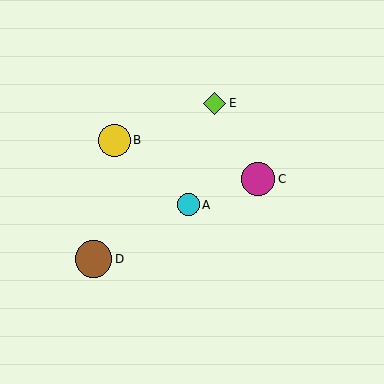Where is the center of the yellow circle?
The center of the yellow circle is at (115, 140).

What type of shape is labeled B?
Shape B is a yellow circle.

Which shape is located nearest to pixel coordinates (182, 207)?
The cyan circle (labeled A) at (188, 205) is nearest to that location.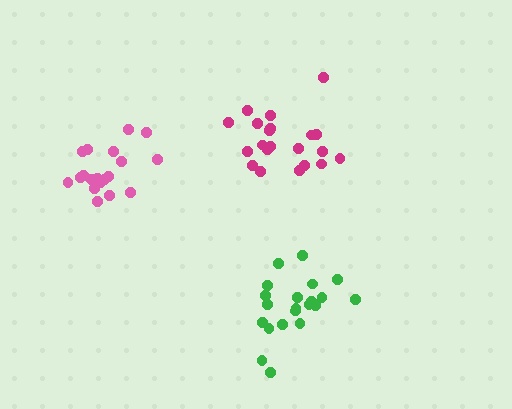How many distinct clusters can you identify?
There are 3 distinct clusters.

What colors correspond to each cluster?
The clusters are colored: green, pink, magenta.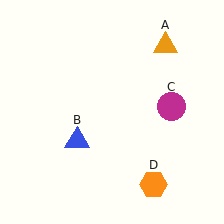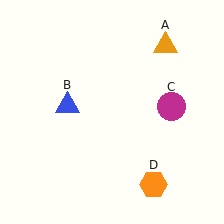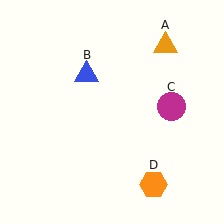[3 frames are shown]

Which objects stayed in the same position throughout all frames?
Orange triangle (object A) and magenta circle (object C) and orange hexagon (object D) remained stationary.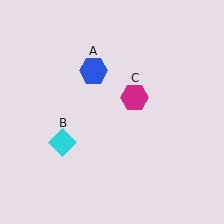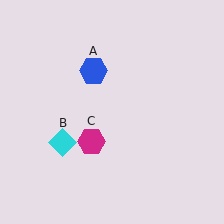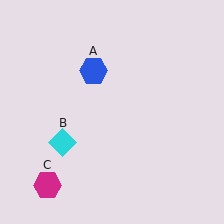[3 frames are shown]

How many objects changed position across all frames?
1 object changed position: magenta hexagon (object C).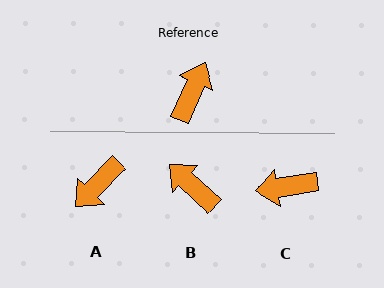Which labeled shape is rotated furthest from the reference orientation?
A, about 160 degrees away.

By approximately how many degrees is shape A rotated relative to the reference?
Approximately 160 degrees counter-clockwise.